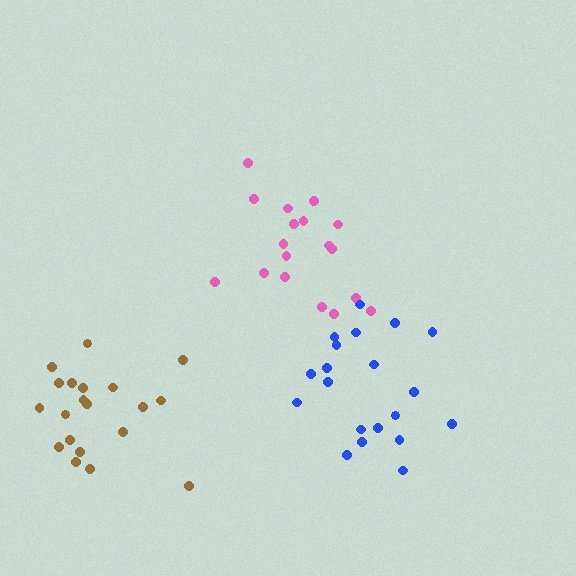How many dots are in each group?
Group 1: 18 dots, Group 2: 20 dots, Group 3: 20 dots (58 total).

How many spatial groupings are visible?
There are 3 spatial groupings.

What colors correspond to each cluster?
The clusters are colored: pink, blue, brown.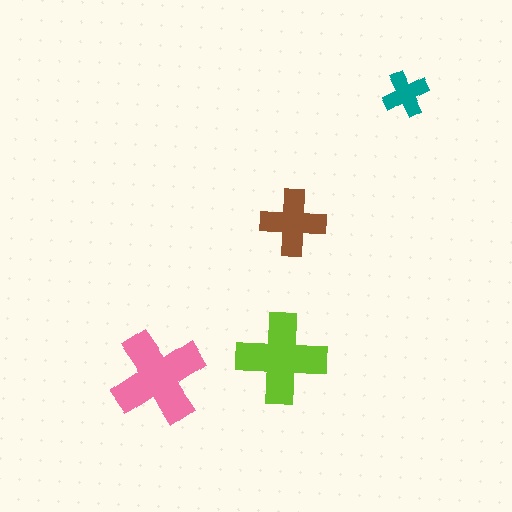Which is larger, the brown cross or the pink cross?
The pink one.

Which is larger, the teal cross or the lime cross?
The lime one.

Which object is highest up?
The teal cross is topmost.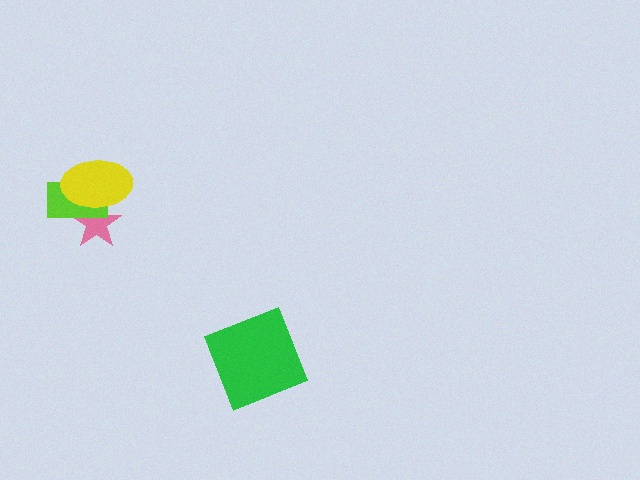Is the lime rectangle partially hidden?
Yes, it is partially covered by another shape.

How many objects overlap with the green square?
0 objects overlap with the green square.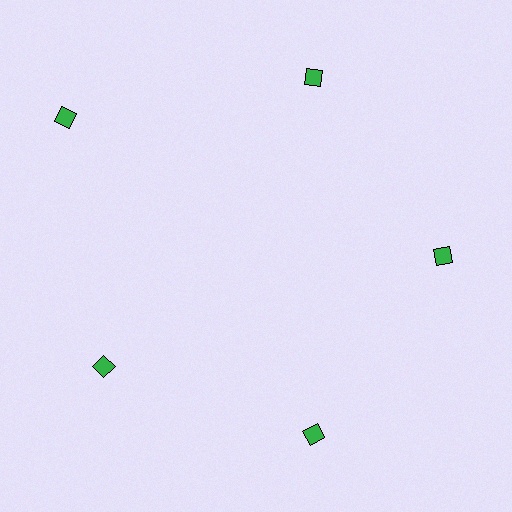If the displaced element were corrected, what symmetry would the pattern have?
It would have 5-fold rotational symmetry — the pattern would map onto itself every 72 degrees.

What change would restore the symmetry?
The symmetry would be restored by moving it inward, back onto the ring so that all 5 diamonds sit at equal angles and equal distance from the center.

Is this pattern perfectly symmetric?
No. The 5 green diamonds are arranged in a ring, but one element near the 10 o'clock position is pushed outward from the center, breaking the 5-fold rotational symmetry.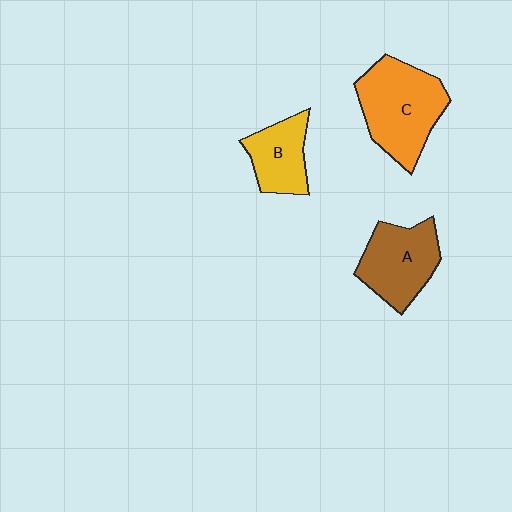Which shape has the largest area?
Shape C (orange).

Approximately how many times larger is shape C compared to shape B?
Approximately 1.7 times.